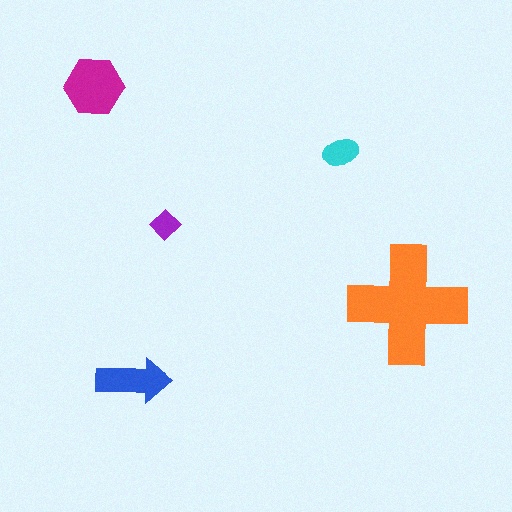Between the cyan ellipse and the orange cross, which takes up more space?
The orange cross.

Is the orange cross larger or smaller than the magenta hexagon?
Larger.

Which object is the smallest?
The purple diamond.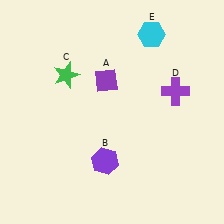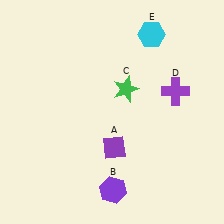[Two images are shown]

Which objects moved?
The objects that moved are: the purple diamond (A), the purple hexagon (B), the green star (C).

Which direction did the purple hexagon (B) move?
The purple hexagon (B) moved down.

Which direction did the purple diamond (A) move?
The purple diamond (A) moved down.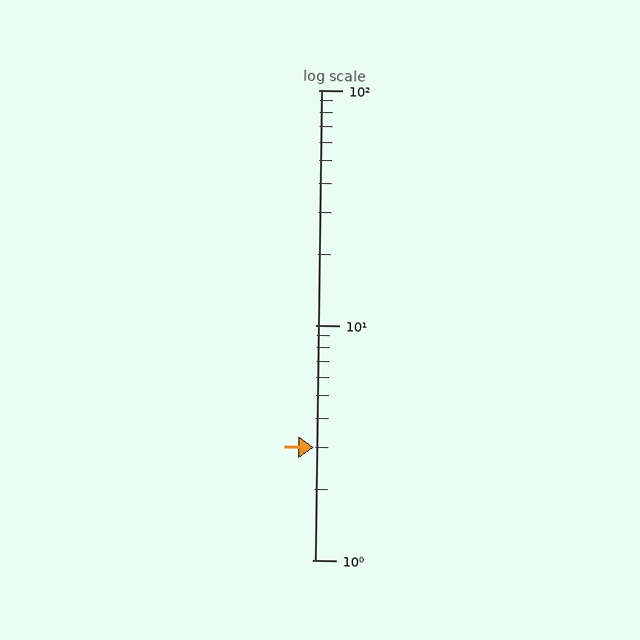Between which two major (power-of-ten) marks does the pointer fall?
The pointer is between 1 and 10.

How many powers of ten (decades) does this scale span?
The scale spans 2 decades, from 1 to 100.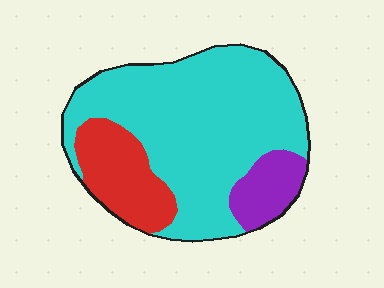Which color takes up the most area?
Cyan, at roughly 70%.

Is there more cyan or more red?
Cyan.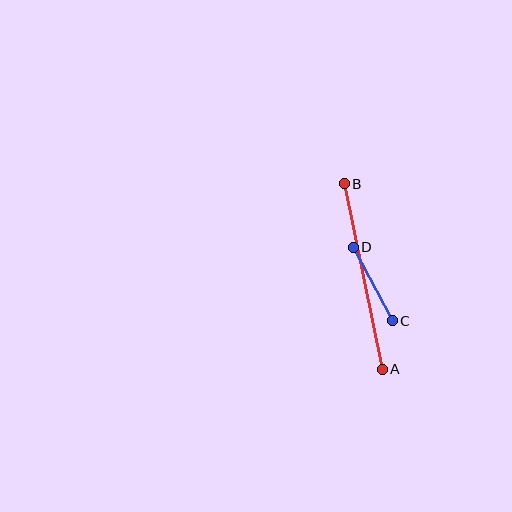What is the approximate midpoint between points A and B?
The midpoint is at approximately (363, 276) pixels.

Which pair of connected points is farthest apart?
Points A and B are farthest apart.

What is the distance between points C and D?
The distance is approximately 83 pixels.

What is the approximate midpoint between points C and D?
The midpoint is at approximately (373, 284) pixels.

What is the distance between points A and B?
The distance is approximately 189 pixels.